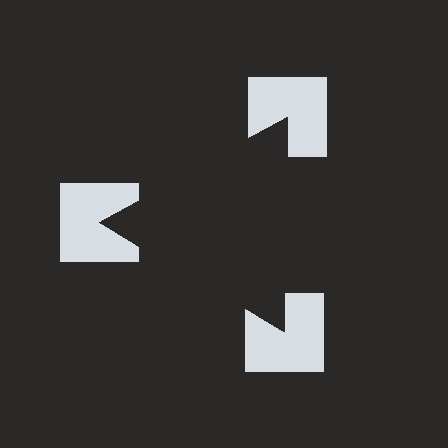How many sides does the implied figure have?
3 sides.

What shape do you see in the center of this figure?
An illusory triangle — its edges are inferred from the aligned wedge cuts in the notched squares, not physically drawn.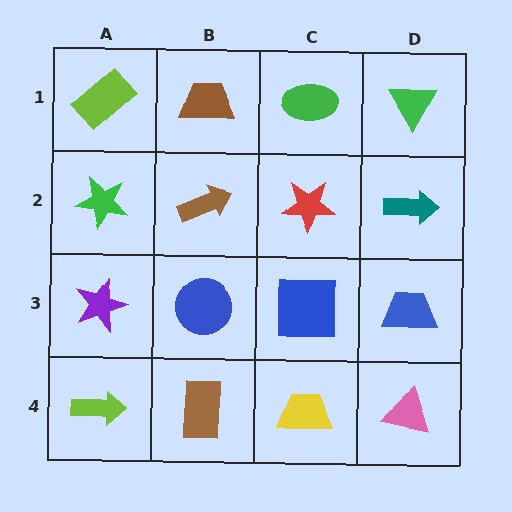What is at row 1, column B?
A brown trapezoid.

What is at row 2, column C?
A red star.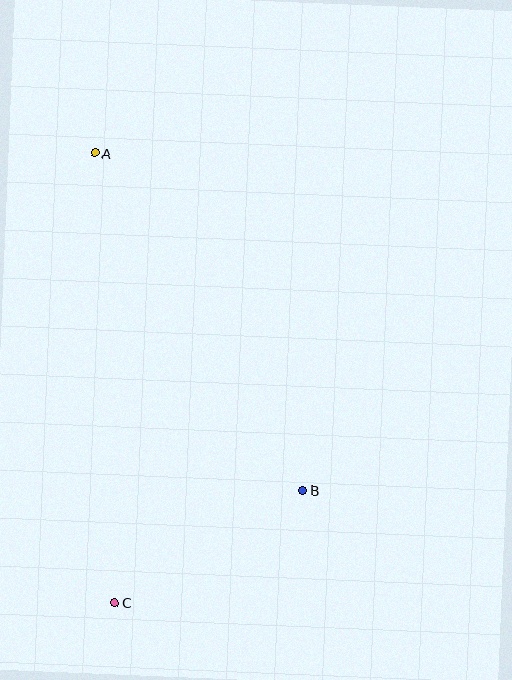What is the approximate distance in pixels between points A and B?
The distance between A and B is approximately 396 pixels.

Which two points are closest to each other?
Points B and C are closest to each other.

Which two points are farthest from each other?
Points A and C are farthest from each other.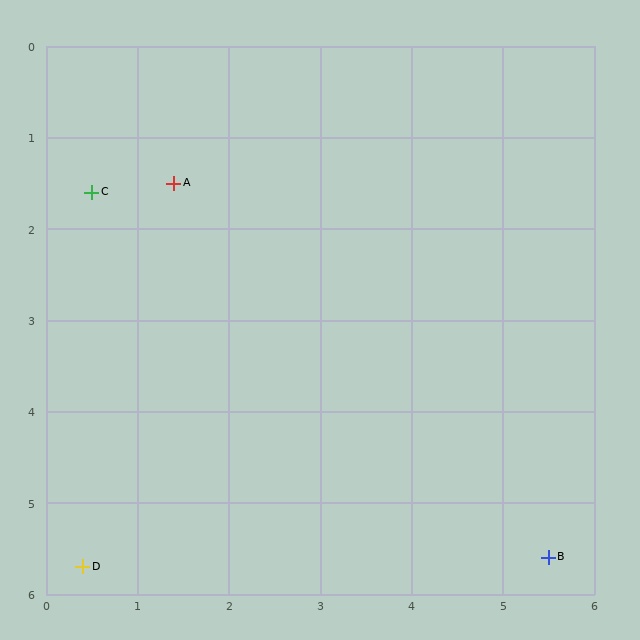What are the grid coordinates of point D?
Point D is at approximately (0.4, 5.7).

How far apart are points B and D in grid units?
Points B and D are about 5.1 grid units apart.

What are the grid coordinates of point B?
Point B is at approximately (5.5, 5.6).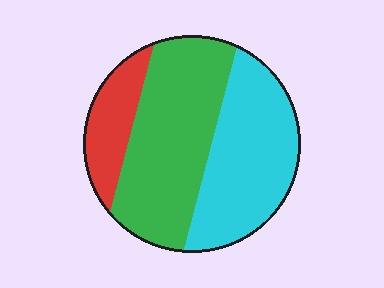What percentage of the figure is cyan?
Cyan covers roughly 40% of the figure.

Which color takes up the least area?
Red, at roughly 15%.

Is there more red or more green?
Green.